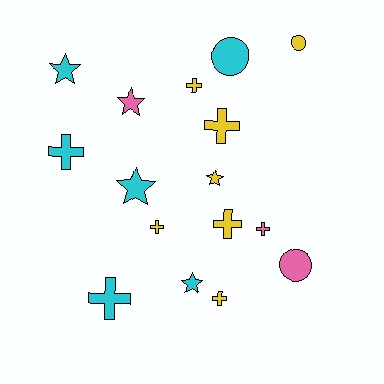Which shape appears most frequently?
Cross, with 8 objects.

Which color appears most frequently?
Yellow, with 7 objects.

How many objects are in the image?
There are 16 objects.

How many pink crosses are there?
There is 1 pink cross.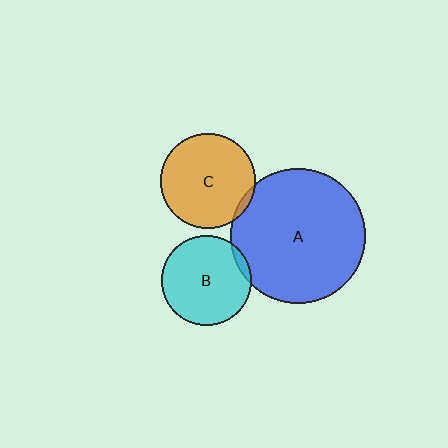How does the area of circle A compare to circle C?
Approximately 2.0 times.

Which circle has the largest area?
Circle A (blue).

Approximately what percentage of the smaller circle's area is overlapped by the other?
Approximately 5%.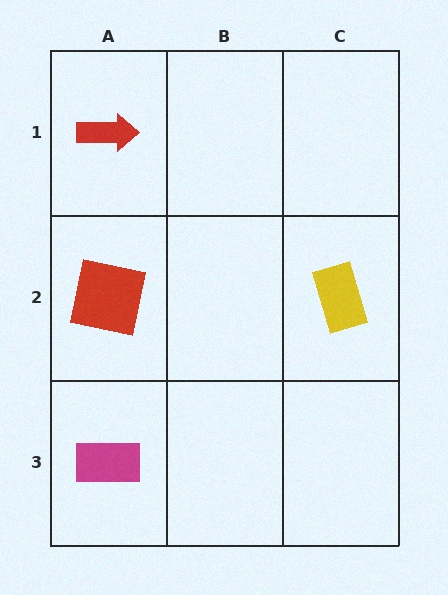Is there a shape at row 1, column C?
No, that cell is empty.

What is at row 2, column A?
A red square.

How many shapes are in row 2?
2 shapes.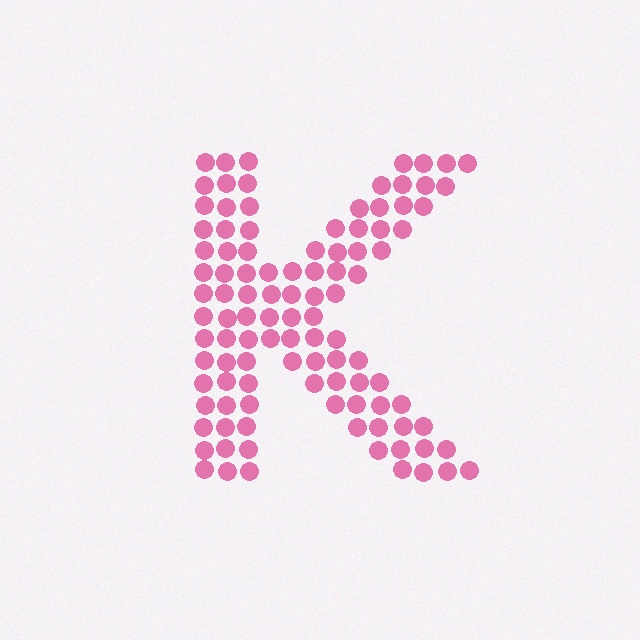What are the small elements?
The small elements are circles.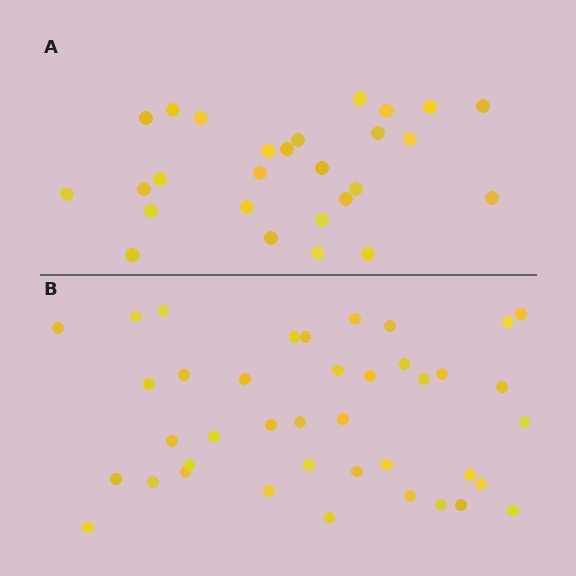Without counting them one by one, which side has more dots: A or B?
Region B (the bottom region) has more dots.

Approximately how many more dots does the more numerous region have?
Region B has approximately 15 more dots than region A.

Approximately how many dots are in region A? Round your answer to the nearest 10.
About 30 dots. (The exact count is 27, which rounds to 30.)